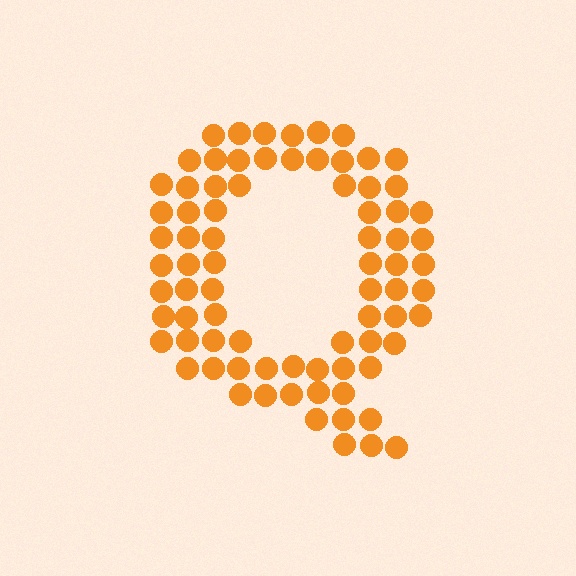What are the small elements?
The small elements are circles.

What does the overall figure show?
The overall figure shows the letter Q.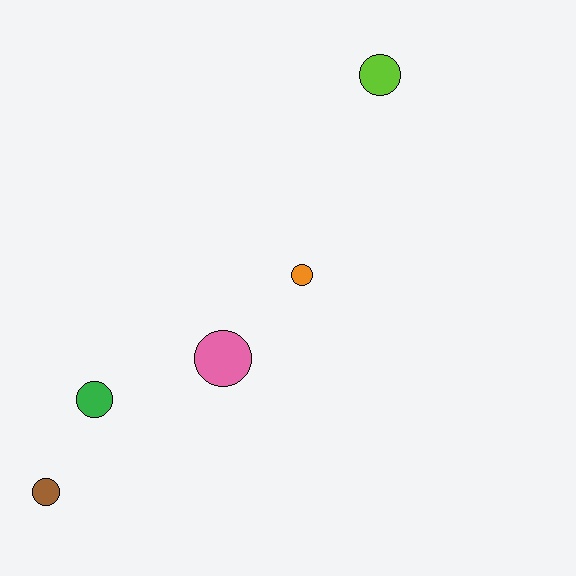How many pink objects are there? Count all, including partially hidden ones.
There is 1 pink object.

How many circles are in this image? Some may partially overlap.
There are 5 circles.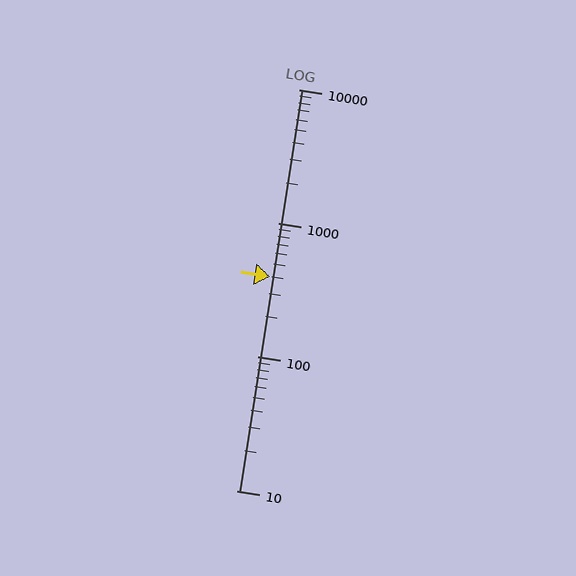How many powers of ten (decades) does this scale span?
The scale spans 3 decades, from 10 to 10000.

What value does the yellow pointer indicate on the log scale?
The pointer indicates approximately 400.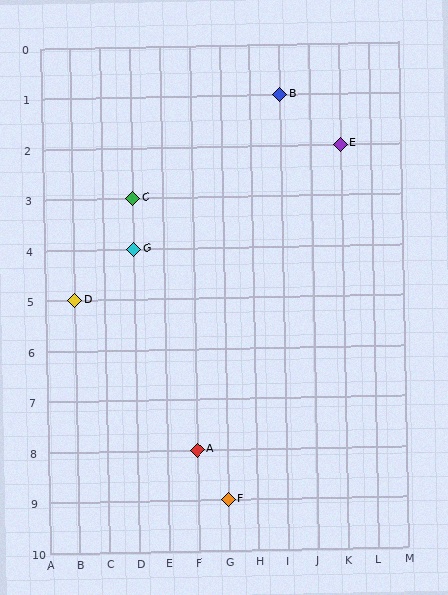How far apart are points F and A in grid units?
Points F and A are 1 column and 1 row apart (about 1.4 grid units diagonally).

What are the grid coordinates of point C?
Point C is at grid coordinates (D, 3).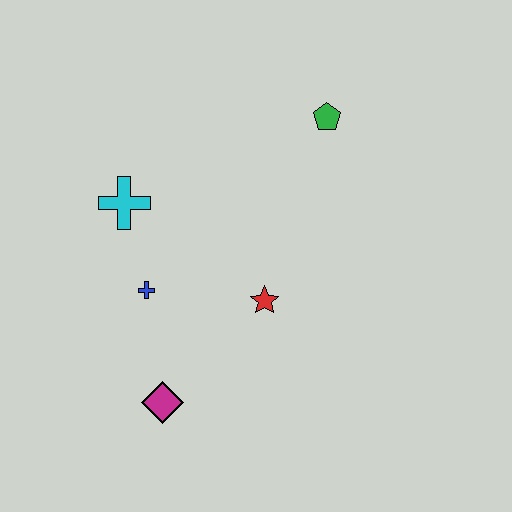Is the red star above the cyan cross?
No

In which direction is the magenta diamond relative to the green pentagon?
The magenta diamond is below the green pentagon.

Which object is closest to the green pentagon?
The red star is closest to the green pentagon.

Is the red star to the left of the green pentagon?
Yes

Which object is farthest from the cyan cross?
The green pentagon is farthest from the cyan cross.